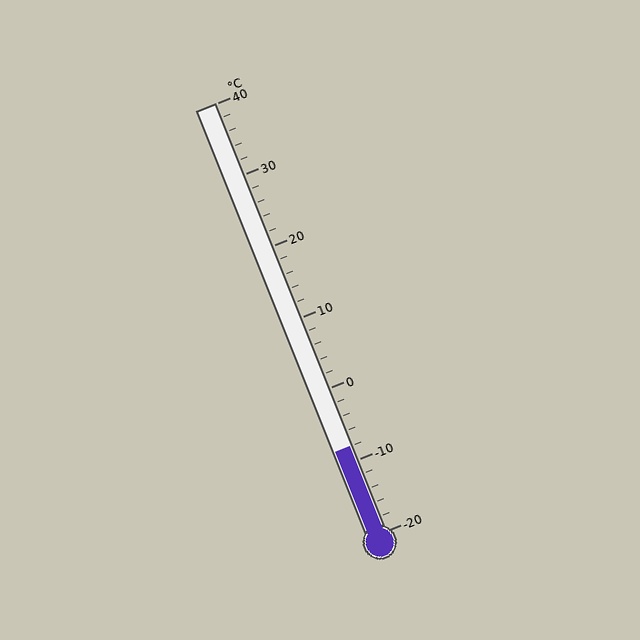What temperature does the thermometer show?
The thermometer shows approximately -8°C.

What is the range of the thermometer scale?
The thermometer scale ranges from -20°C to 40°C.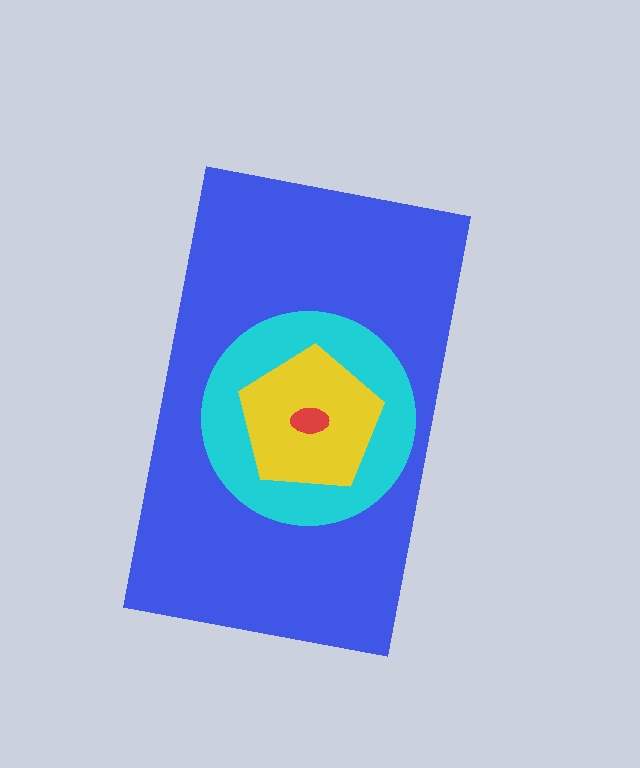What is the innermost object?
The red ellipse.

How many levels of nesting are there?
4.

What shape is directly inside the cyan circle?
The yellow pentagon.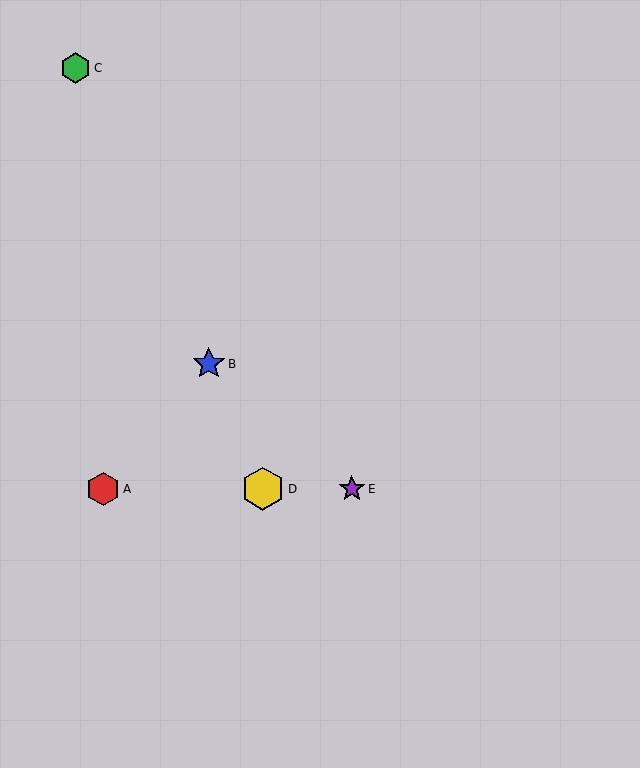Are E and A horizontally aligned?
Yes, both are at y≈489.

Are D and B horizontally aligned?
No, D is at y≈489 and B is at y≈364.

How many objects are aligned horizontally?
3 objects (A, D, E) are aligned horizontally.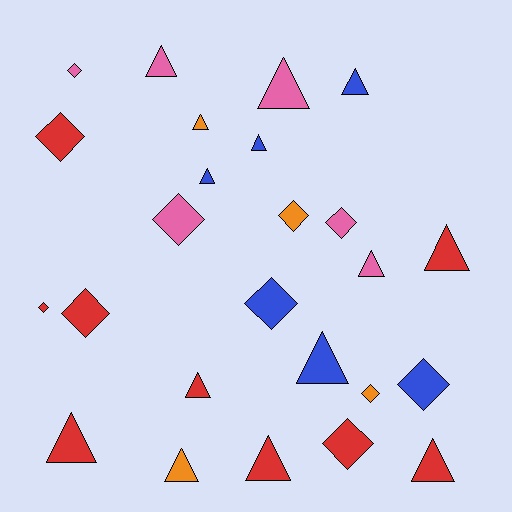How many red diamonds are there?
There are 4 red diamonds.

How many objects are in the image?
There are 25 objects.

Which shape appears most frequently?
Triangle, with 14 objects.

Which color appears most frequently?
Red, with 9 objects.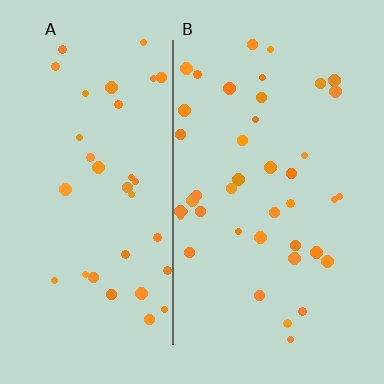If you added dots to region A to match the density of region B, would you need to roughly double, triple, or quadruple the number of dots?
Approximately double.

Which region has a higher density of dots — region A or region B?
B (the right).